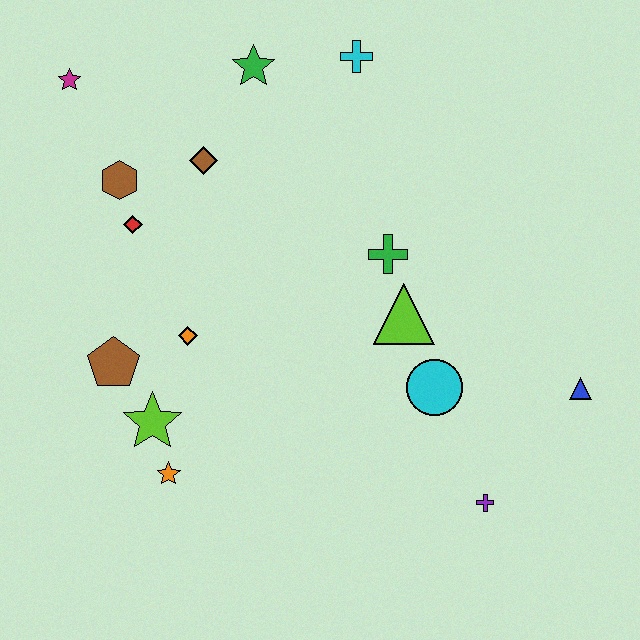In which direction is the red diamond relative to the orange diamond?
The red diamond is above the orange diamond.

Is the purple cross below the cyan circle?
Yes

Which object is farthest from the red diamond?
The blue triangle is farthest from the red diamond.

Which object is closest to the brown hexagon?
The red diamond is closest to the brown hexagon.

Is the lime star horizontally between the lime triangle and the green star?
No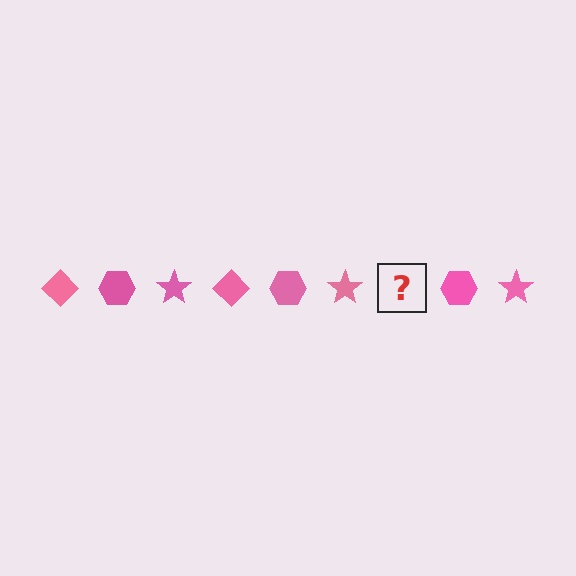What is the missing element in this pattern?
The missing element is a pink diamond.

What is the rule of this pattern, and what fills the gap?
The rule is that the pattern cycles through diamond, hexagon, star shapes in pink. The gap should be filled with a pink diamond.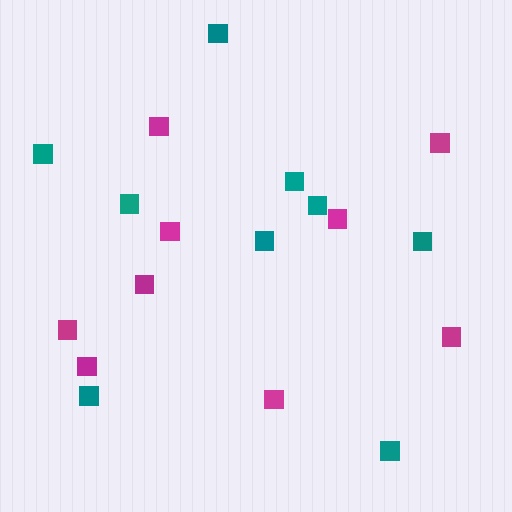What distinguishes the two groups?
There are 2 groups: one group of magenta squares (9) and one group of teal squares (9).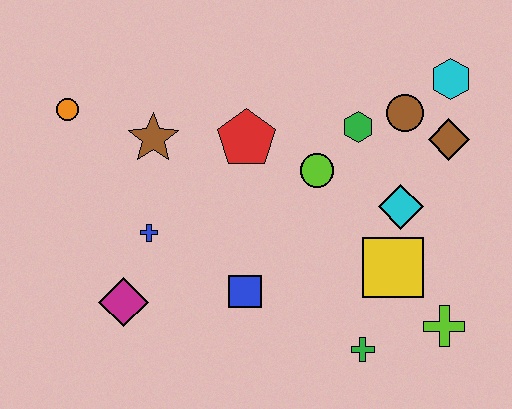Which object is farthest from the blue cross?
The cyan hexagon is farthest from the blue cross.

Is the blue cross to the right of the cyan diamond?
No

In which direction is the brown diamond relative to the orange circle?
The brown diamond is to the right of the orange circle.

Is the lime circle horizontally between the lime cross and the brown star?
Yes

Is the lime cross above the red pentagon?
No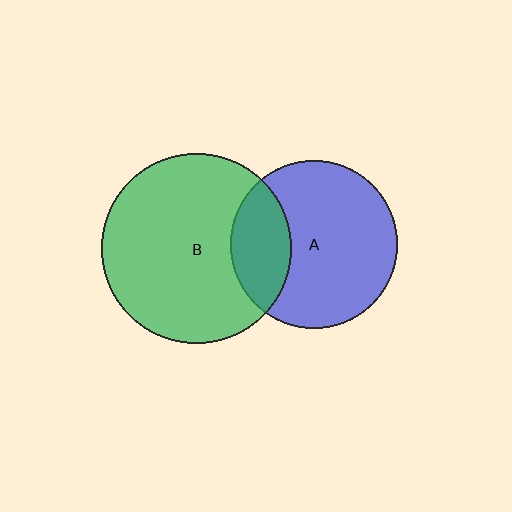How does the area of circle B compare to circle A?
Approximately 1.3 times.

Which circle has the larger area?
Circle B (green).